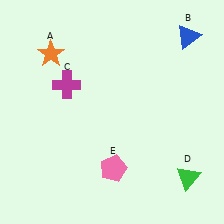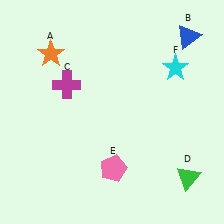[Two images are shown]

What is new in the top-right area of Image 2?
A cyan star (F) was added in the top-right area of Image 2.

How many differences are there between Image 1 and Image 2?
There is 1 difference between the two images.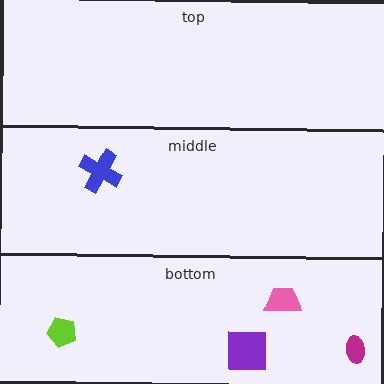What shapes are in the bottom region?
The magenta ellipse, the lime pentagon, the pink trapezoid, the purple square.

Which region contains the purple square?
The bottom region.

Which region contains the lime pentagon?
The bottom region.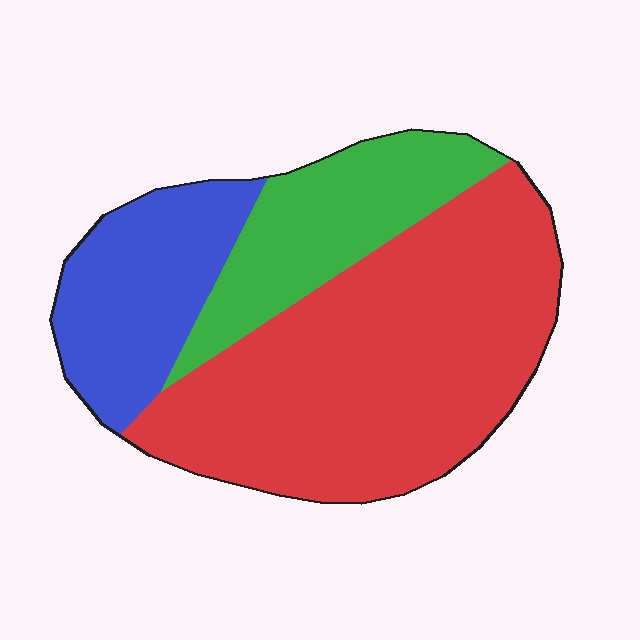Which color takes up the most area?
Red, at roughly 55%.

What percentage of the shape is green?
Green takes up about one fifth (1/5) of the shape.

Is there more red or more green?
Red.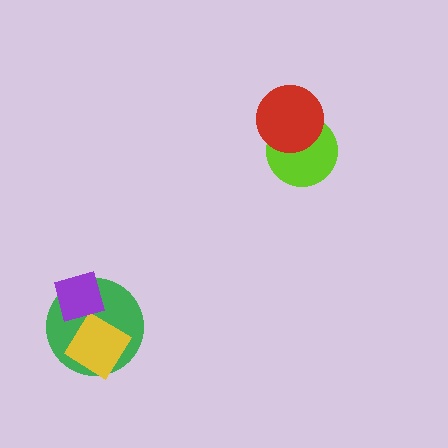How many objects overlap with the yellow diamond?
2 objects overlap with the yellow diamond.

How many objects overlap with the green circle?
2 objects overlap with the green circle.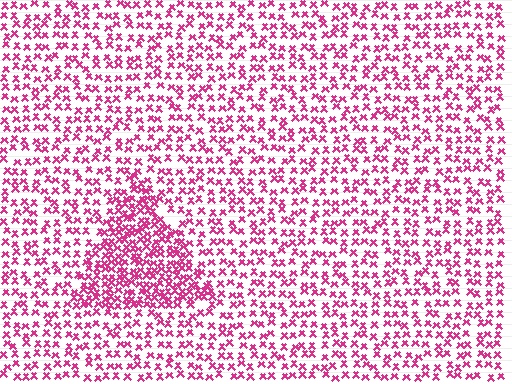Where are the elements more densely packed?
The elements are more densely packed inside the triangle boundary.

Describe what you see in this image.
The image contains small magenta elements arranged at two different densities. A triangle-shaped region is visible where the elements are more densely packed than the surrounding area.